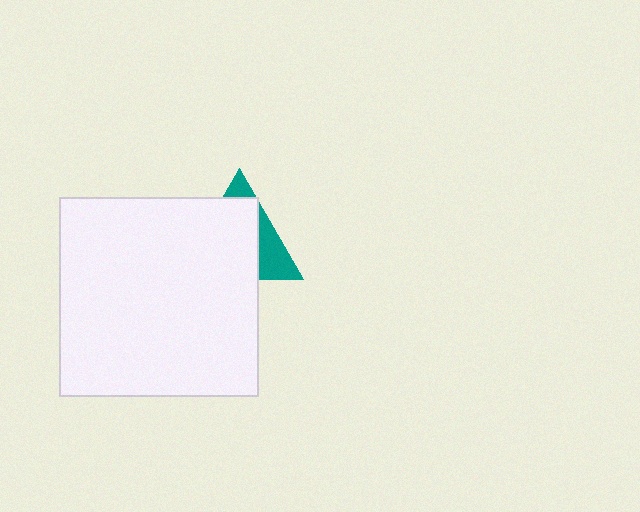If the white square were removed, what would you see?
You would see the complete teal triangle.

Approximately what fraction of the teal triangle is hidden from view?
Roughly 69% of the teal triangle is hidden behind the white square.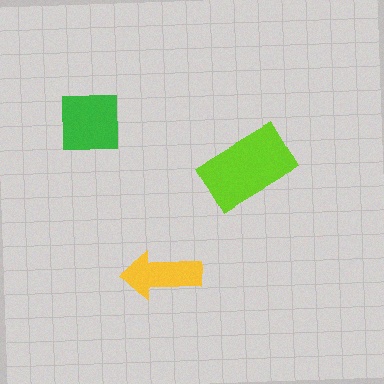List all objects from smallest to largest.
The yellow arrow, the green square, the lime rectangle.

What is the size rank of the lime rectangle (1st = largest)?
1st.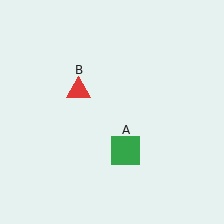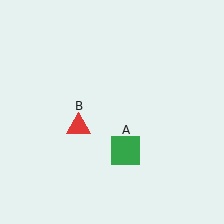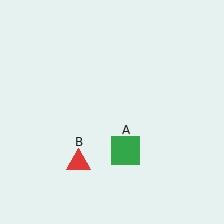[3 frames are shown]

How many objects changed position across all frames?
1 object changed position: red triangle (object B).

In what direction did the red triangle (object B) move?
The red triangle (object B) moved down.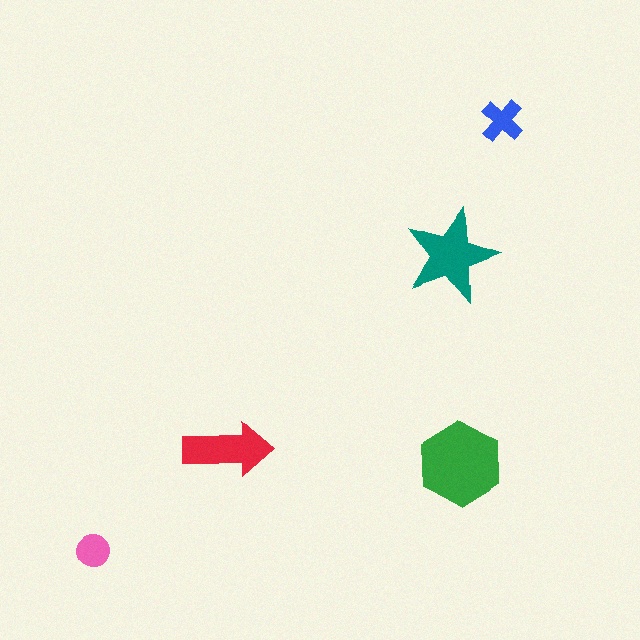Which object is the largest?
The green hexagon.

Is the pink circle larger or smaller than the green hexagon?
Smaller.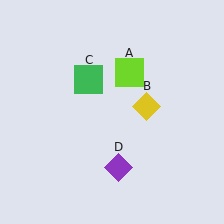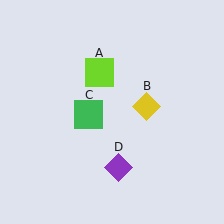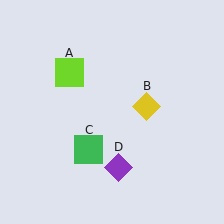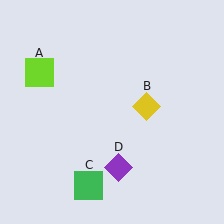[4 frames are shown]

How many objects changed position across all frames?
2 objects changed position: lime square (object A), green square (object C).